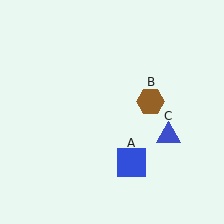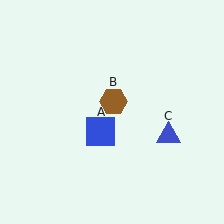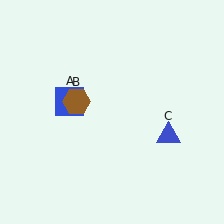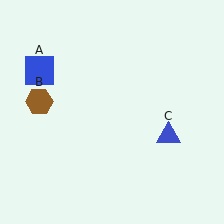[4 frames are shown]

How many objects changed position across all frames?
2 objects changed position: blue square (object A), brown hexagon (object B).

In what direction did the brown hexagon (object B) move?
The brown hexagon (object B) moved left.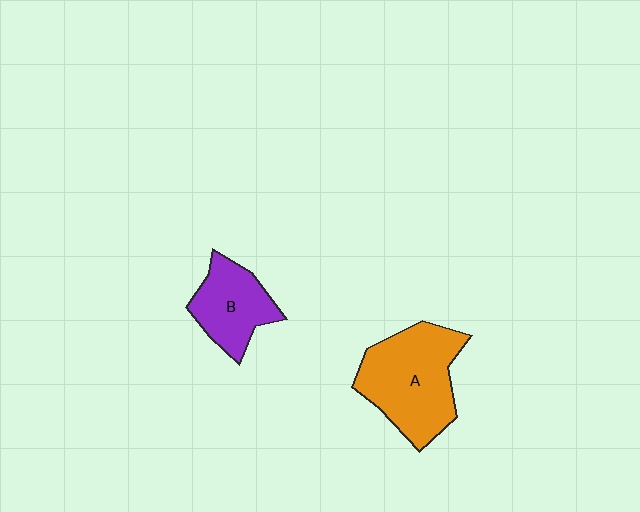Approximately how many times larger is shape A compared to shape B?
Approximately 1.6 times.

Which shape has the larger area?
Shape A (orange).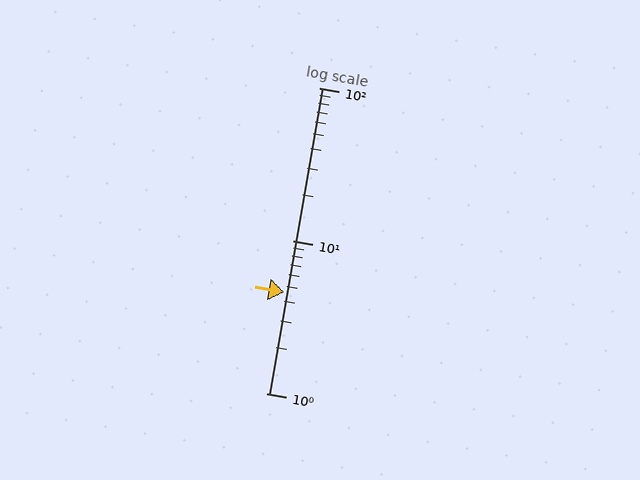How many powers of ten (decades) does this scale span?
The scale spans 2 decades, from 1 to 100.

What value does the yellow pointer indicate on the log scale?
The pointer indicates approximately 4.6.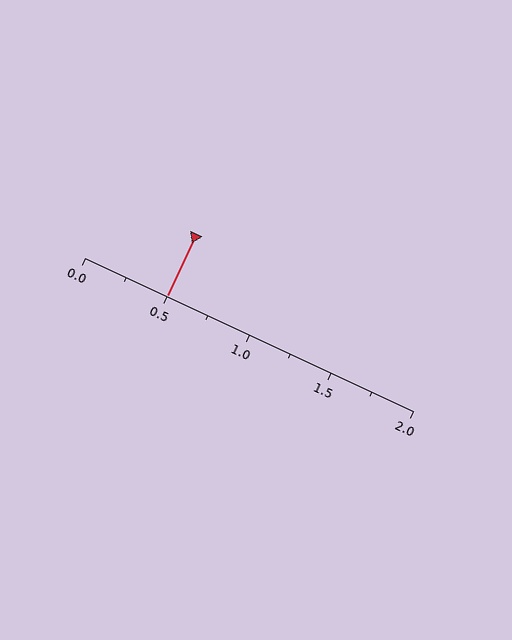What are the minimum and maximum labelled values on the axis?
The axis runs from 0.0 to 2.0.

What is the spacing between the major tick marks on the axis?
The major ticks are spaced 0.5 apart.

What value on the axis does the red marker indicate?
The marker indicates approximately 0.5.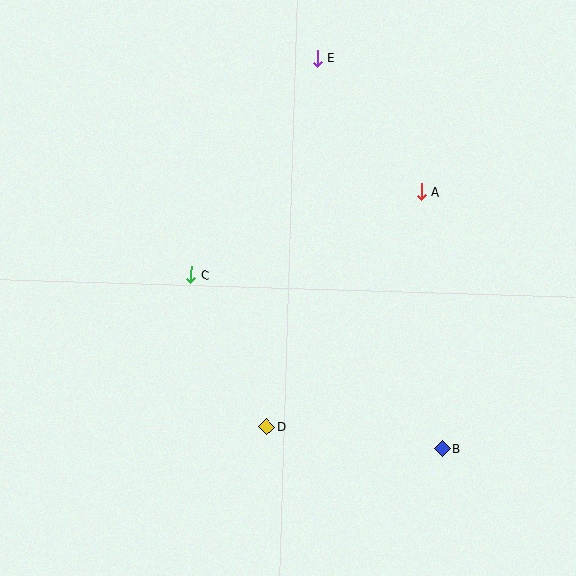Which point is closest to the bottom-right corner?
Point B is closest to the bottom-right corner.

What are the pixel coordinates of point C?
Point C is at (191, 275).